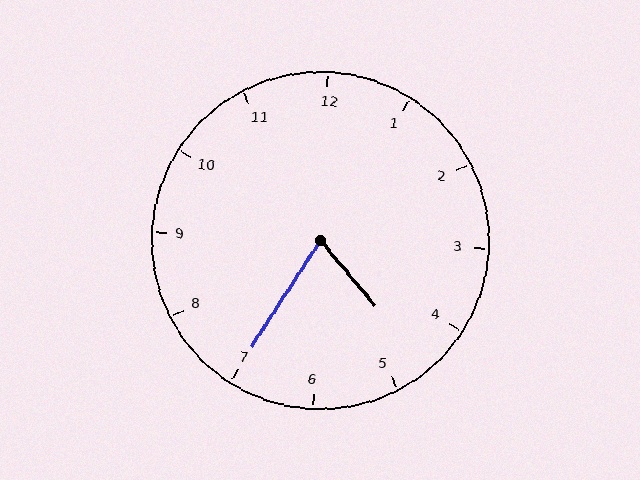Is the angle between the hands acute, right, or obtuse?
It is acute.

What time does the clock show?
4:35.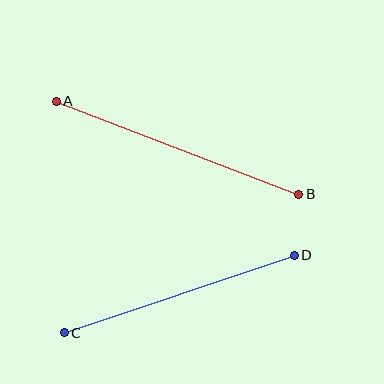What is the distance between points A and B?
The distance is approximately 260 pixels.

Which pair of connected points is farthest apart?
Points A and B are farthest apart.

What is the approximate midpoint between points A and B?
The midpoint is at approximately (178, 148) pixels.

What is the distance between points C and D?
The distance is approximately 242 pixels.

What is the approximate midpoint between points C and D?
The midpoint is at approximately (179, 294) pixels.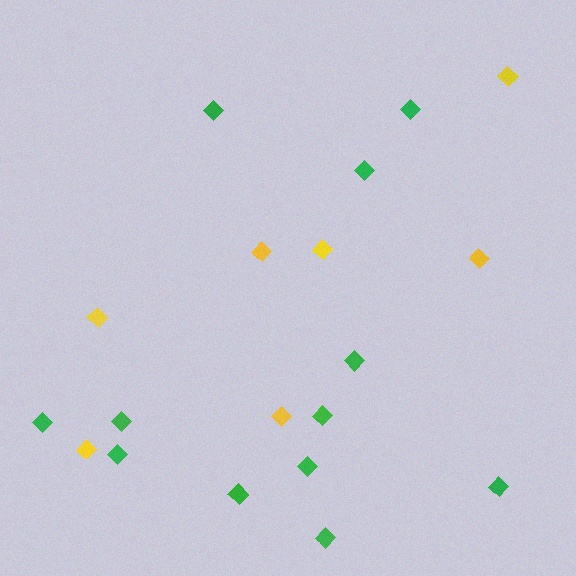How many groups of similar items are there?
There are 2 groups: one group of green diamonds (12) and one group of yellow diamonds (7).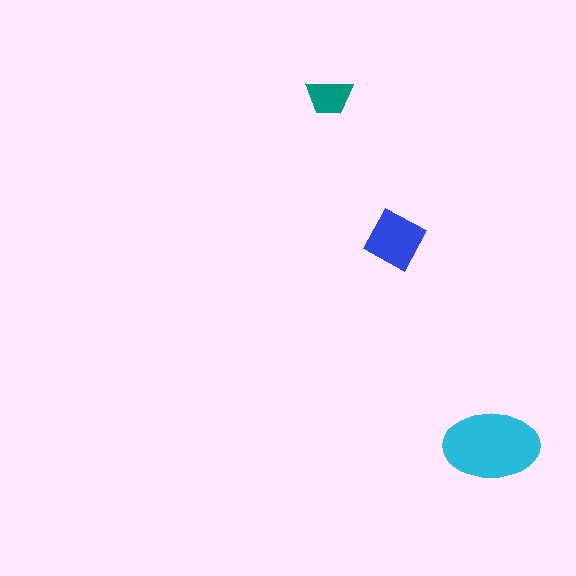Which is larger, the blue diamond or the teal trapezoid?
The blue diamond.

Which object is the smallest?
The teal trapezoid.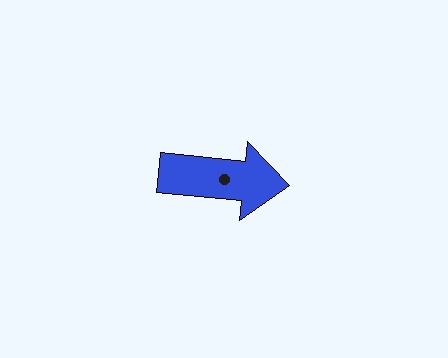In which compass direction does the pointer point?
East.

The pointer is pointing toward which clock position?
Roughly 3 o'clock.